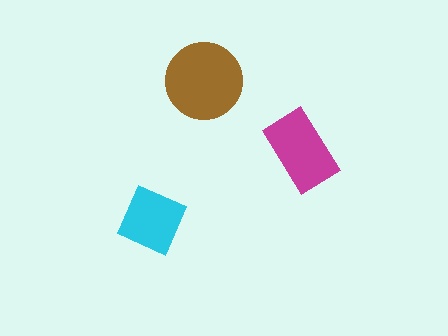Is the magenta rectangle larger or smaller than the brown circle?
Smaller.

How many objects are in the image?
There are 3 objects in the image.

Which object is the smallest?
The cyan square.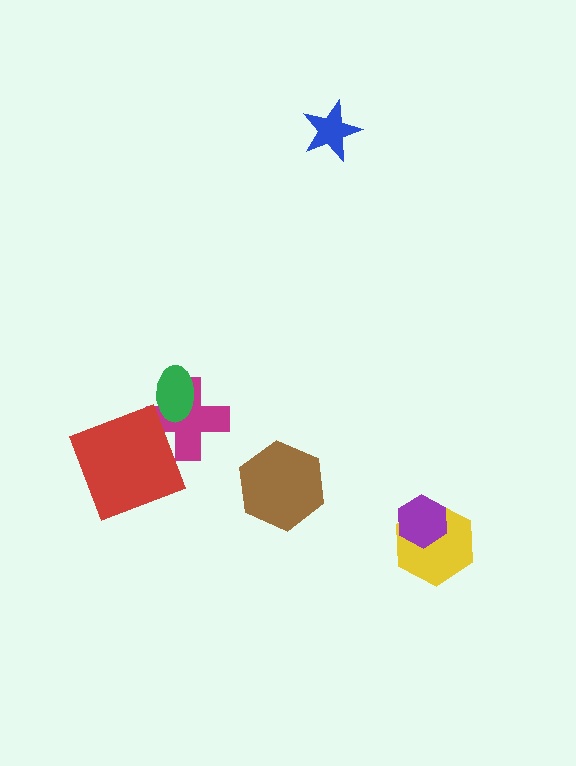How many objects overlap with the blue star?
0 objects overlap with the blue star.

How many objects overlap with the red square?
1 object overlaps with the red square.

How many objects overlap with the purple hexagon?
1 object overlaps with the purple hexagon.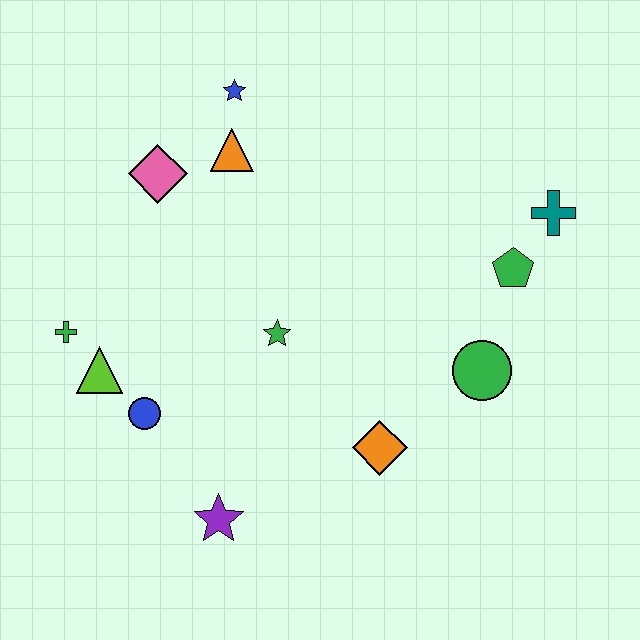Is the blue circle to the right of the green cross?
Yes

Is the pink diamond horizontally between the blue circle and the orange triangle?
Yes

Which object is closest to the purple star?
The blue circle is closest to the purple star.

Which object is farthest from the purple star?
The teal cross is farthest from the purple star.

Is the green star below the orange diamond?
No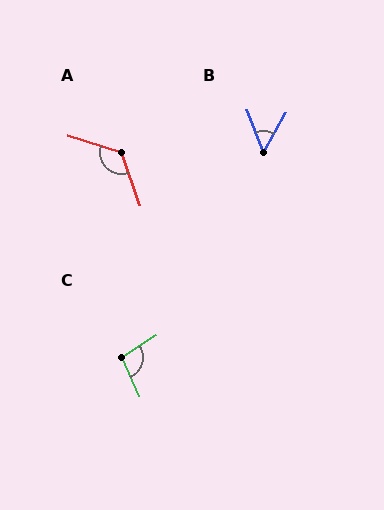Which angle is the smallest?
B, at approximately 50 degrees.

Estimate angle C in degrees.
Approximately 99 degrees.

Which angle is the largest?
A, at approximately 126 degrees.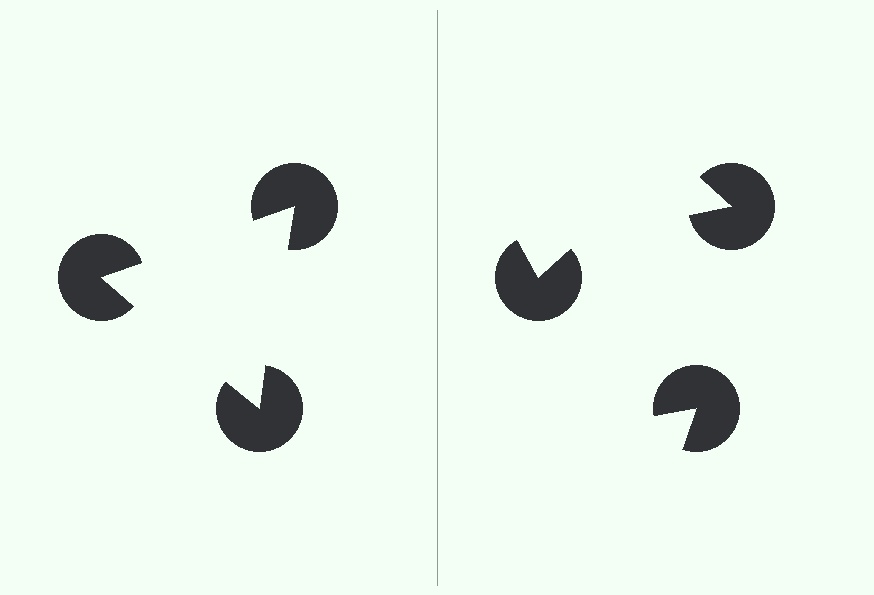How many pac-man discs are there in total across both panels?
6 — 3 on each side.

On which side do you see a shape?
An illusory triangle appears on the left side. On the right side the wedge cuts are rotated, so no coherent shape forms.